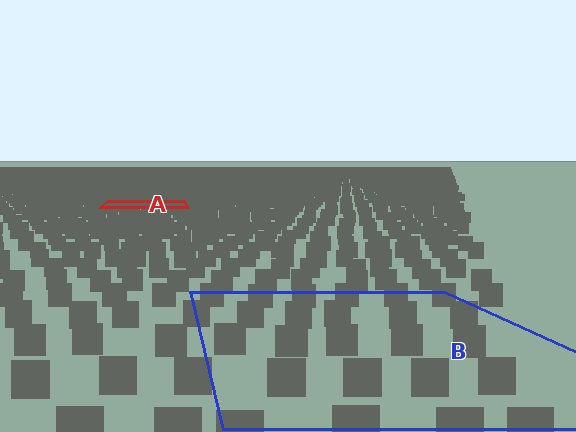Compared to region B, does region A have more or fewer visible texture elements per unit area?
Region A has more texture elements per unit area — they are packed more densely because it is farther away.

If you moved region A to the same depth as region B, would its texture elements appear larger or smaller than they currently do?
They would appear larger. At a closer depth, the same texture elements are projected at a bigger on-screen size.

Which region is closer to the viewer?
Region B is closer. The texture elements there are larger and more spread out.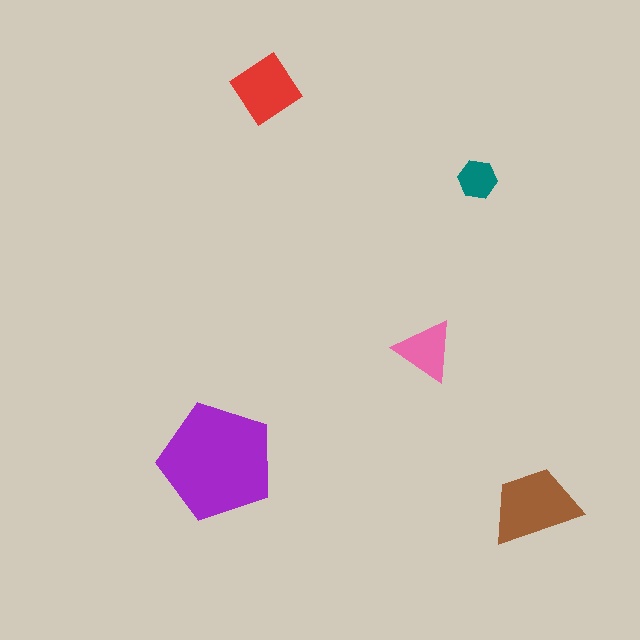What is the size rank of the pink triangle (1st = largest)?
4th.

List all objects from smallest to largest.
The teal hexagon, the pink triangle, the red diamond, the brown trapezoid, the purple pentagon.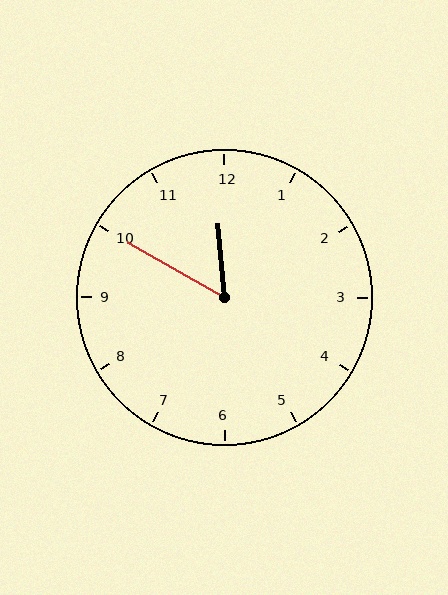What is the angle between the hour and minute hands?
Approximately 55 degrees.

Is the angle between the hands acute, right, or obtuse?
It is acute.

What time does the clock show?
11:50.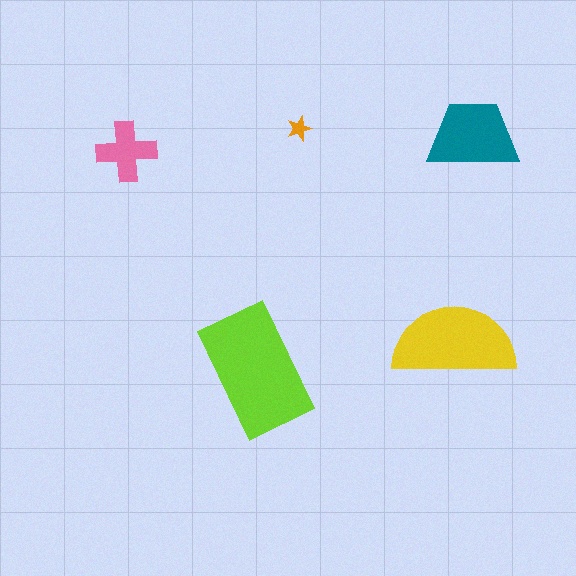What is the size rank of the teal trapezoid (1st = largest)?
3rd.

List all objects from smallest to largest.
The orange star, the pink cross, the teal trapezoid, the yellow semicircle, the lime rectangle.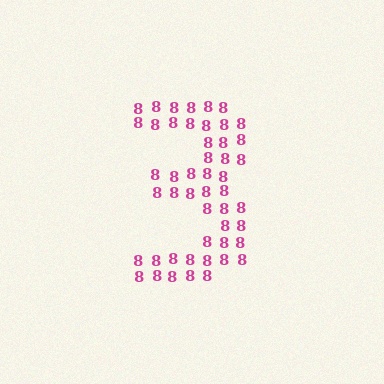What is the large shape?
The large shape is the digit 3.